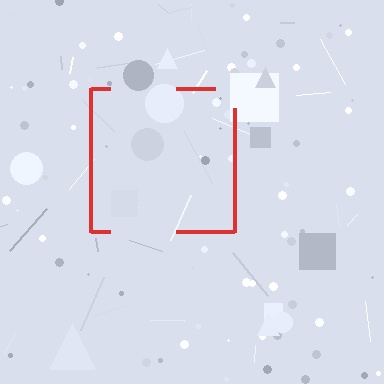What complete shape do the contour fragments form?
The contour fragments form a square.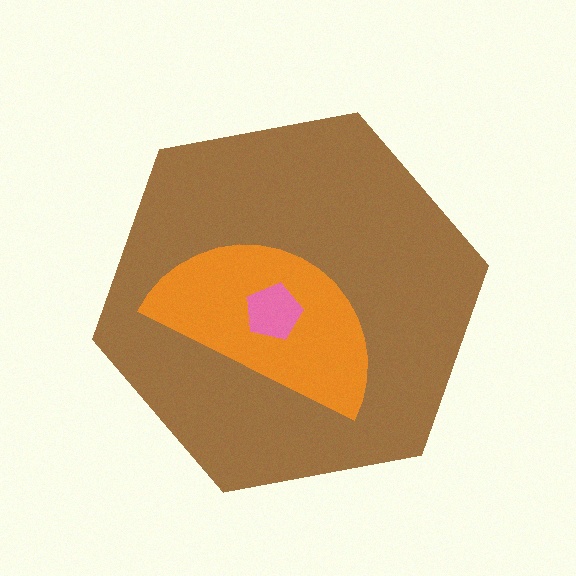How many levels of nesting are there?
3.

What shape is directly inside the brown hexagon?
The orange semicircle.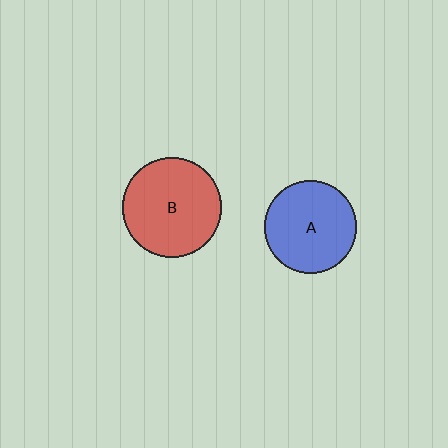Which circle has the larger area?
Circle B (red).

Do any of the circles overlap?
No, none of the circles overlap.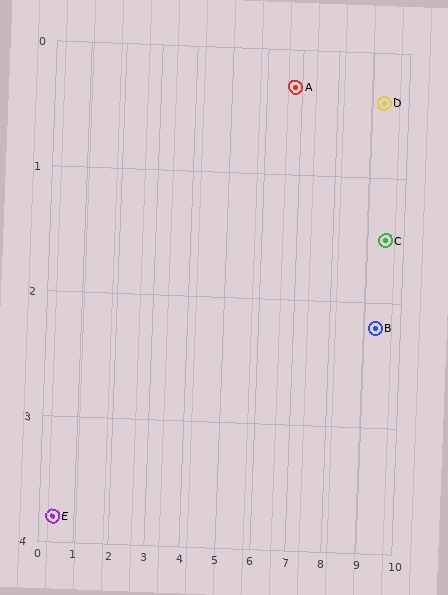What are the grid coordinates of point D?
Point D is at approximately (9.3, 0.4).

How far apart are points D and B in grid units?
Points D and B are about 1.8 grid units apart.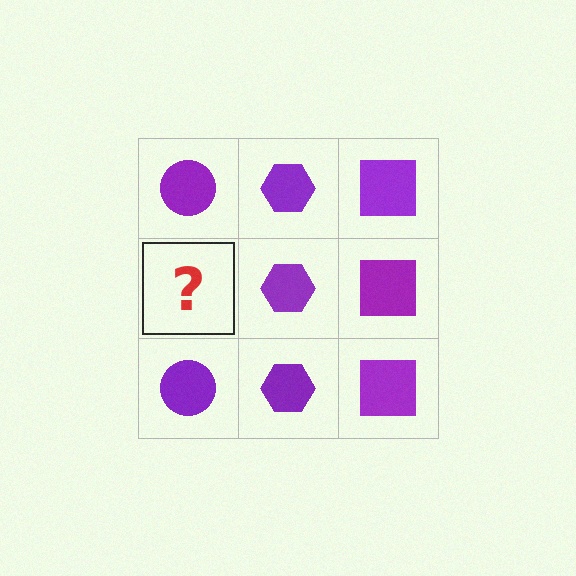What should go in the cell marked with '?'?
The missing cell should contain a purple circle.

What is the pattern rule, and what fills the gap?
The rule is that each column has a consistent shape. The gap should be filled with a purple circle.